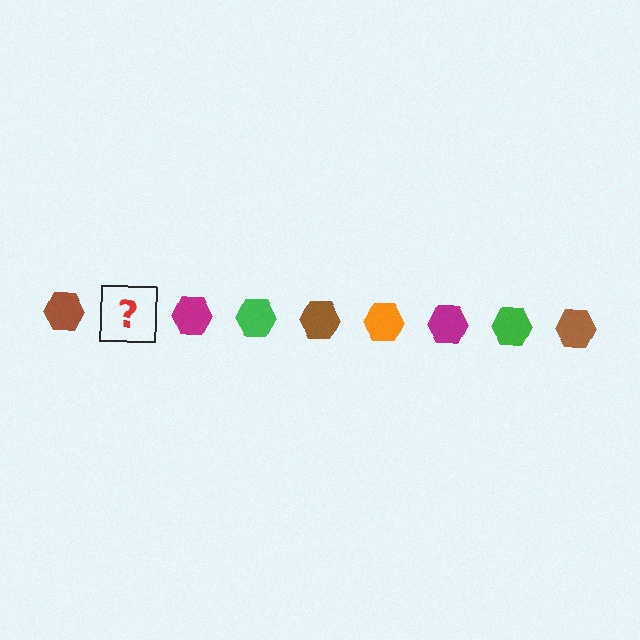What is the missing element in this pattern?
The missing element is an orange hexagon.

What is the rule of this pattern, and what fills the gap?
The rule is that the pattern cycles through brown, orange, magenta, green hexagons. The gap should be filled with an orange hexagon.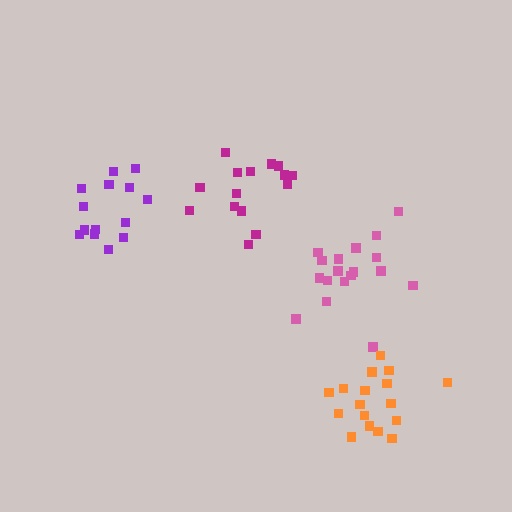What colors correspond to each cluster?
The clusters are colored: magenta, pink, orange, purple.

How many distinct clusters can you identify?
There are 4 distinct clusters.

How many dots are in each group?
Group 1: 15 dots, Group 2: 19 dots, Group 3: 17 dots, Group 4: 14 dots (65 total).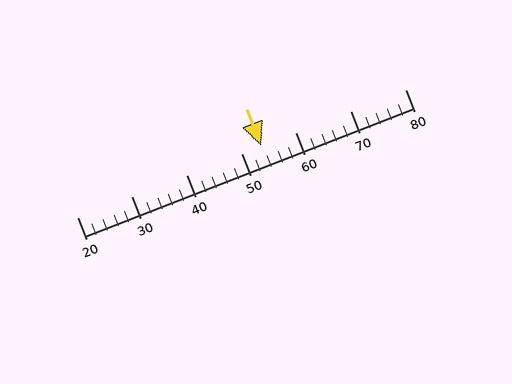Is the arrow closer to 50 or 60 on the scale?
The arrow is closer to 50.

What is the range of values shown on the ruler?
The ruler shows values from 20 to 80.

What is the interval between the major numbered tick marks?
The major tick marks are spaced 10 units apart.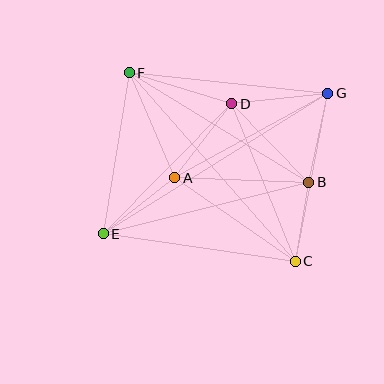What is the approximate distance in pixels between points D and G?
The distance between D and G is approximately 97 pixels.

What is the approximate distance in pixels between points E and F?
The distance between E and F is approximately 163 pixels.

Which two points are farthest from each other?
Points E and G are farthest from each other.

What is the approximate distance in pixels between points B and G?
The distance between B and G is approximately 91 pixels.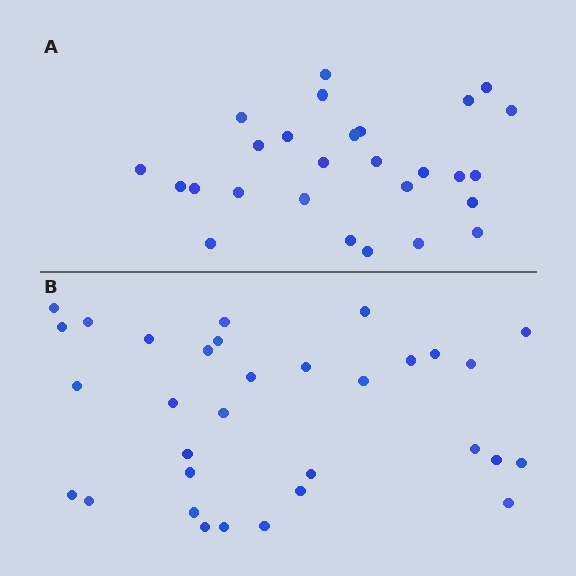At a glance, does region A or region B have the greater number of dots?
Region B (the bottom region) has more dots.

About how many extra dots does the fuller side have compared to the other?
Region B has about 5 more dots than region A.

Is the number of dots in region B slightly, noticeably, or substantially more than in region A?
Region B has only slightly more — the two regions are fairly close. The ratio is roughly 1.2 to 1.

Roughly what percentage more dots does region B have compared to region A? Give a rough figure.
About 20% more.